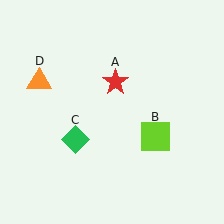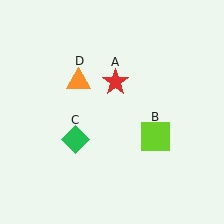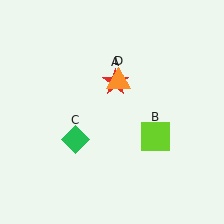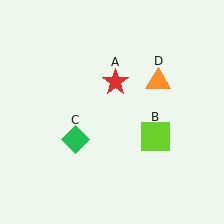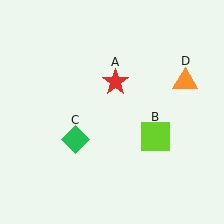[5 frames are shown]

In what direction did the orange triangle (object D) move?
The orange triangle (object D) moved right.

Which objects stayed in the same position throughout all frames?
Red star (object A) and lime square (object B) and green diamond (object C) remained stationary.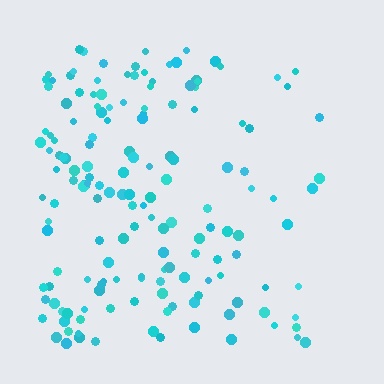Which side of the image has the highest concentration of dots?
The left.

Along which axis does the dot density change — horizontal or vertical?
Horizontal.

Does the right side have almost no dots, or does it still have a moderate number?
Still a moderate number, just noticeably fewer than the left.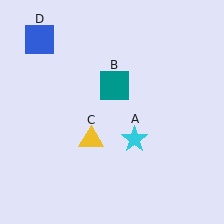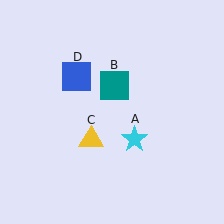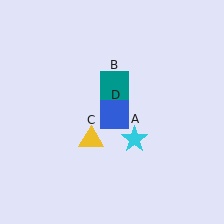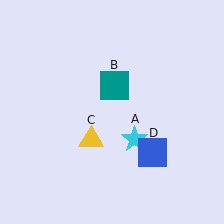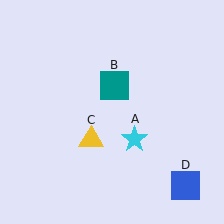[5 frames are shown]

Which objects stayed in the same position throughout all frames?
Cyan star (object A) and teal square (object B) and yellow triangle (object C) remained stationary.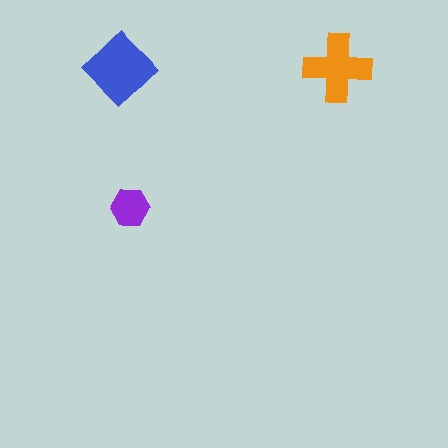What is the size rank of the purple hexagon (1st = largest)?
3rd.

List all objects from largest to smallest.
The blue diamond, the orange cross, the purple hexagon.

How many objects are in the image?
There are 3 objects in the image.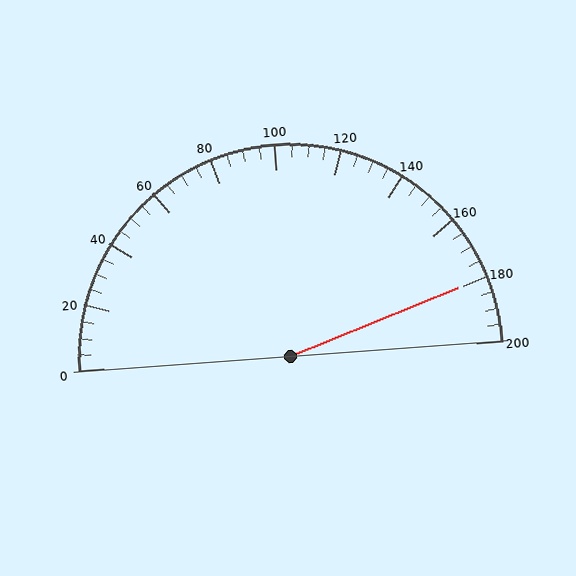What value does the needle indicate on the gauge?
The needle indicates approximately 180.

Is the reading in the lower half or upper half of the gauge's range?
The reading is in the upper half of the range (0 to 200).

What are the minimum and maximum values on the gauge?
The gauge ranges from 0 to 200.